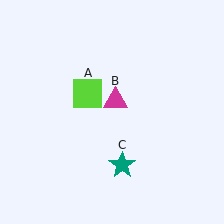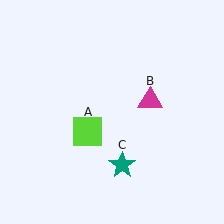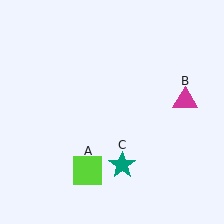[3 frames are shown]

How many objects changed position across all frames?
2 objects changed position: lime square (object A), magenta triangle (object B).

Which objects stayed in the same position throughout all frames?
Teal star (object C) remained stationary.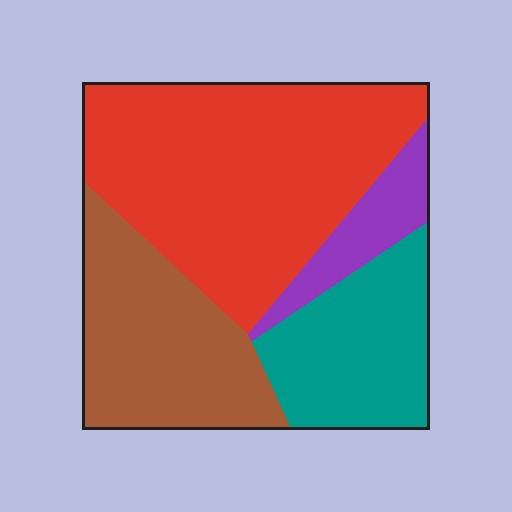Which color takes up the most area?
Red, at roughly 45%.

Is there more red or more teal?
Red.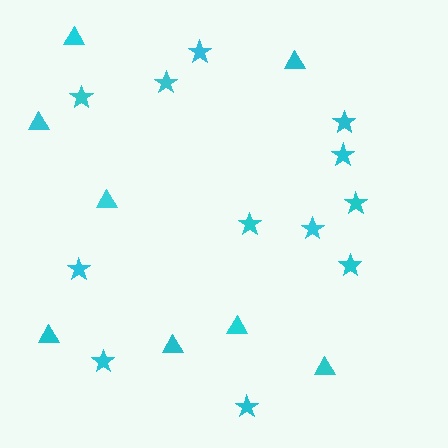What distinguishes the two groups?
There are 2 groups: one group of triangles (8) and one group of stars (12).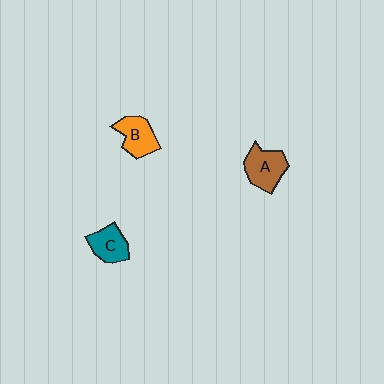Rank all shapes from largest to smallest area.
From largest to smallest: A (brown), B (orange), C (teal).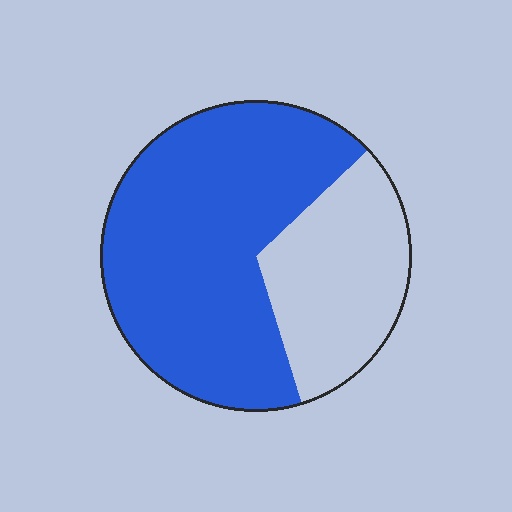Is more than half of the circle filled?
Yes.